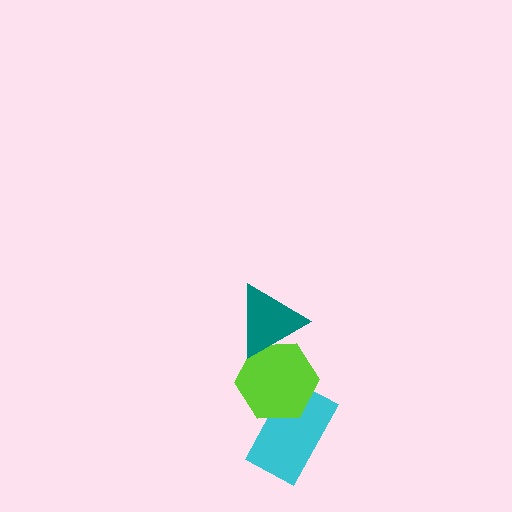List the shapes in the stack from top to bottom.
From top to bottom: the teal triangle, the lime hexagon, the cyan rectangle.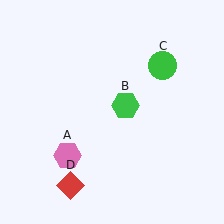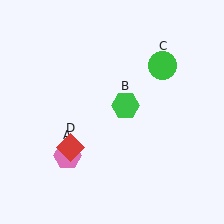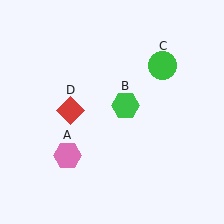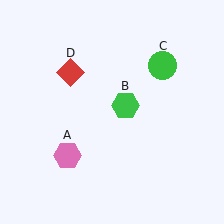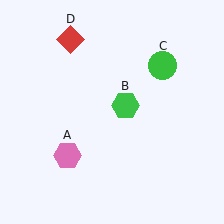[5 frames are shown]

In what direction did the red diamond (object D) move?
The red diamond (object D) moved up.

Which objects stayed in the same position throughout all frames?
Pink hexagon (object A) and green hexagon (object B) and green circle (object C) remained stationary.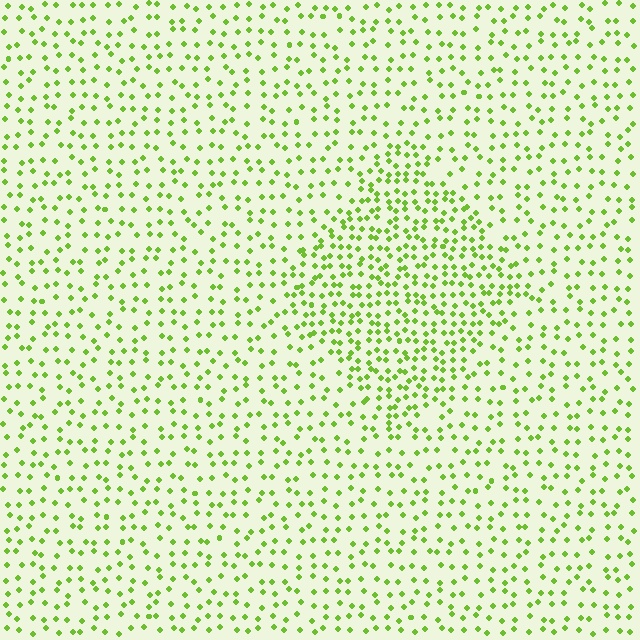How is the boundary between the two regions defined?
The boundary is defined by a change in element density (approximately 1.9x ratio). All elements are the same color, size, and shape.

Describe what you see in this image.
The image contains small lime elements arranged at two different densities. A diamond-shaped region is visible where the elements are more densely packed than the surrounding area.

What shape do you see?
I see a diamond.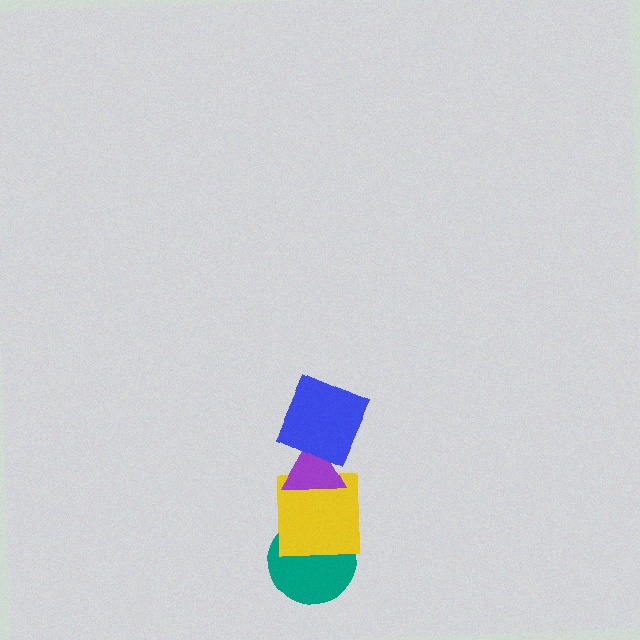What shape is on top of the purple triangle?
The blue square is on top of the purple triangle.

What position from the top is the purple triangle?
The purple triangle is 2nd from the top.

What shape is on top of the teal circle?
The yellow square is on top of the teal circle.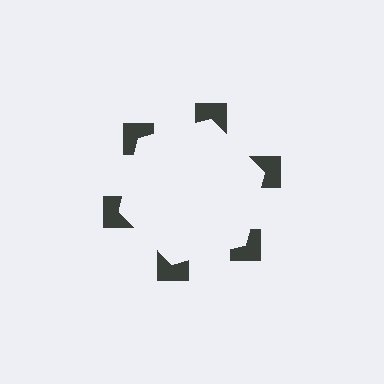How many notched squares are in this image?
There are 6 — one at each vertex of the illusory hexagon.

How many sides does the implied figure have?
6 sides.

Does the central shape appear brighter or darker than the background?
It typically appears slightly brighter than the background, even though no actual brightness change is drawn.